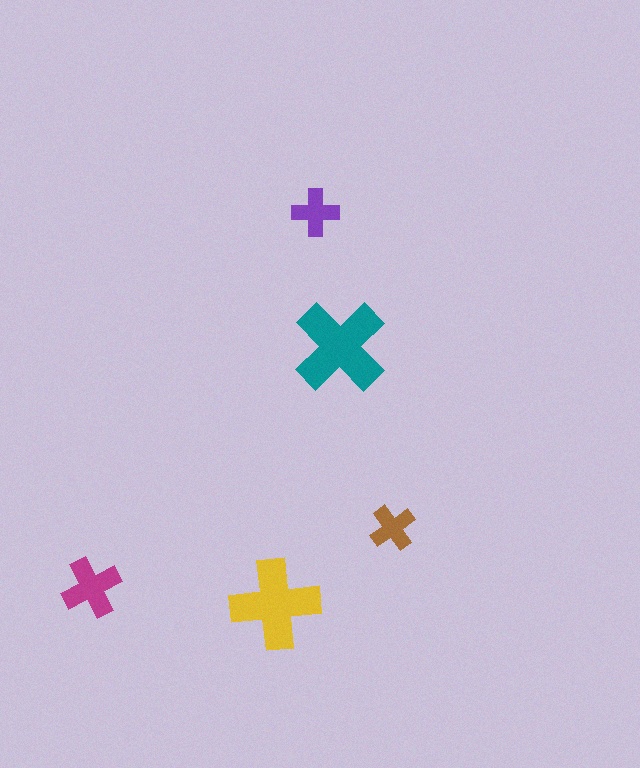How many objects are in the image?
There are 5 objects in the image.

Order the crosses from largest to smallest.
the teal one, the yellow one, the magenta one, the purple one, the brown one.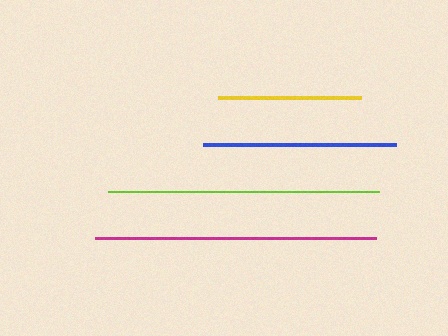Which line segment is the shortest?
The yellow line is the shortest at approximately 143 pixels.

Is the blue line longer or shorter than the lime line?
The lime line is longer than the blue line.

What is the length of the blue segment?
The blue segment is approximately 193 pixels long.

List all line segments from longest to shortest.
From longest to shortest: magenta, lime, blue, yellow.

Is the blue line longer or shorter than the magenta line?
The magenta line is longer than the blue line.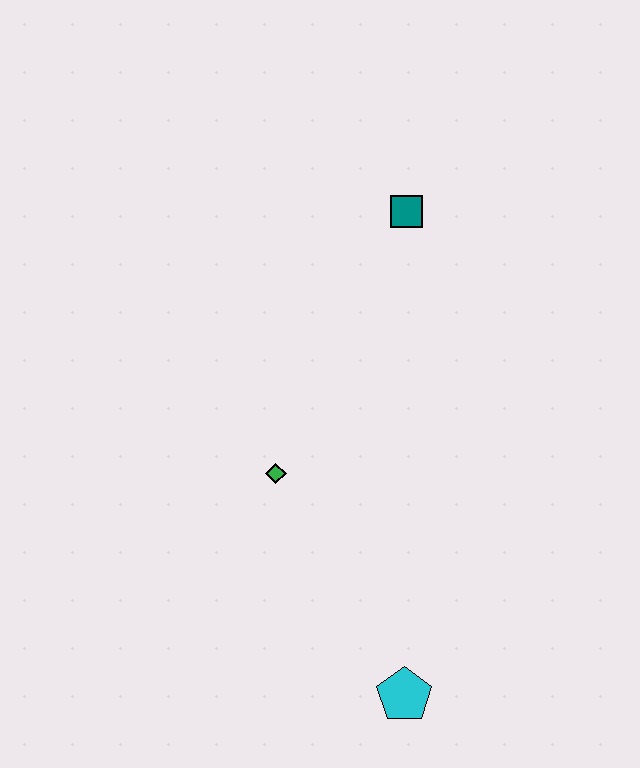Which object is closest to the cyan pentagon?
The green diamond is closest to the cyan pentagon.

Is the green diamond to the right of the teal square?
No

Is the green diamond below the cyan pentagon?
No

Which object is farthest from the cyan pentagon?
The teal square is farthest from the cyan pentagon.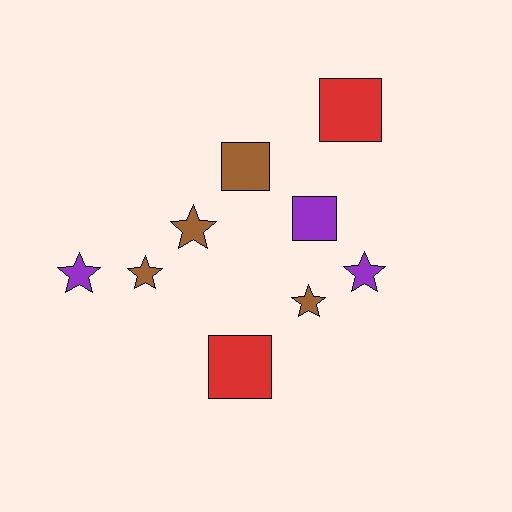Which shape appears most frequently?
Star, with 5 objects.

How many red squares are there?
There are 2 red squares.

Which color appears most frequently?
Brown, with 4 objects.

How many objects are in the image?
There are 9 objects.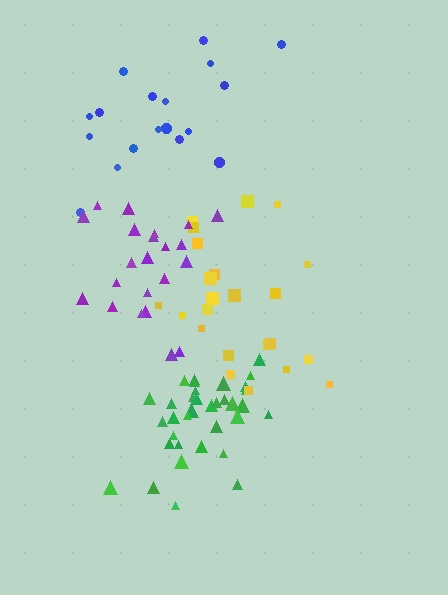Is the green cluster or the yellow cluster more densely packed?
Green.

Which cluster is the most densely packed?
Green.